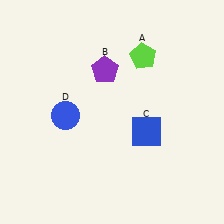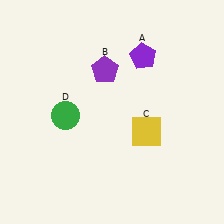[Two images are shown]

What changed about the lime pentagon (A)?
In Image 1, A is lime. In Image 2, it changed to purple.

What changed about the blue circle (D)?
In Image 1, D is blue. In Image 2, it changed to green.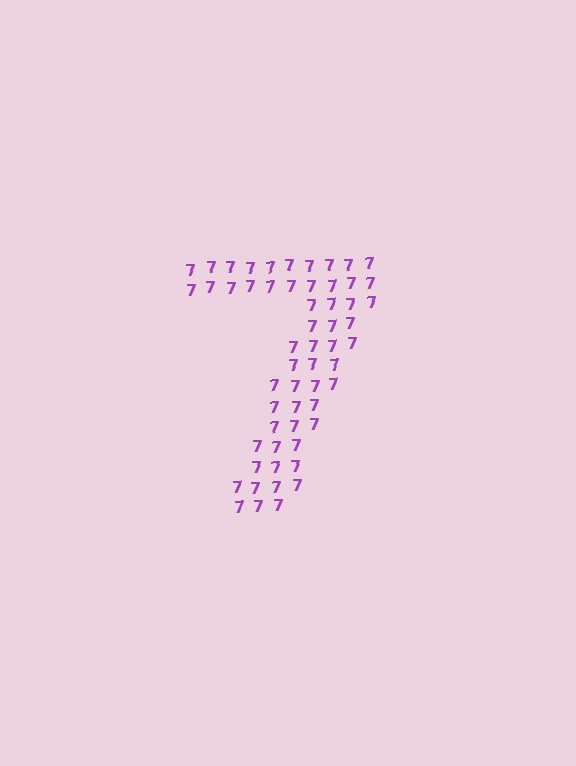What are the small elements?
The small elements are digit 7's.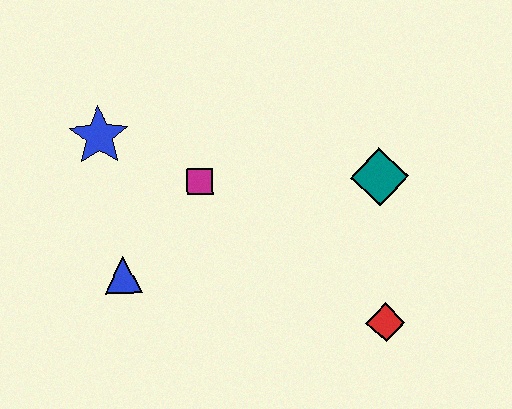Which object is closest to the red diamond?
The teal diamond is closest to the red diamond.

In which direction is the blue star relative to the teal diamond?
The blue star is to the left of the teal diamond.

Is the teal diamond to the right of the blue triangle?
Yes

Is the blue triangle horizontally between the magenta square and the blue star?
Yes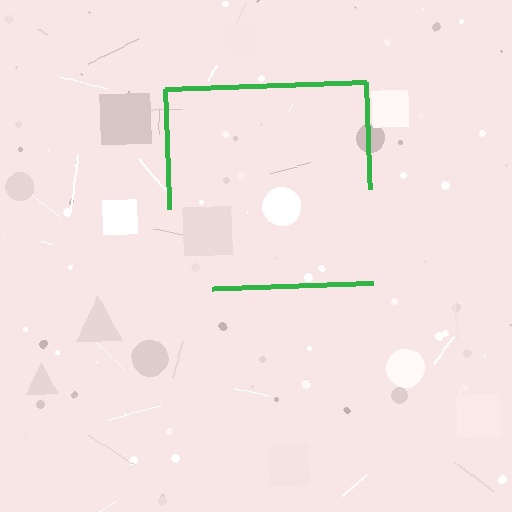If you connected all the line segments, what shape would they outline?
They would outline a square.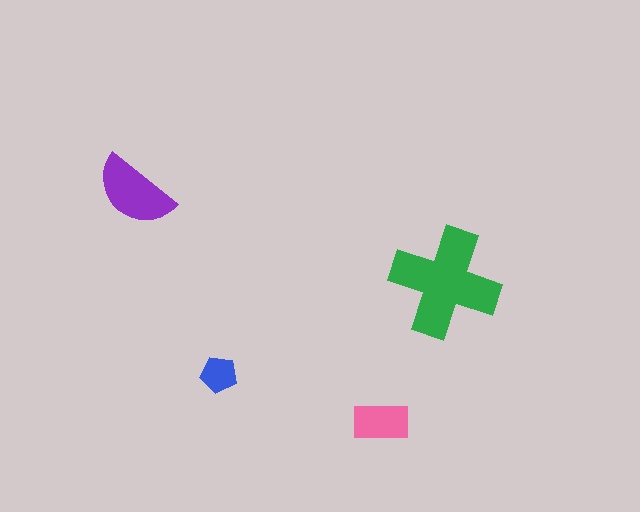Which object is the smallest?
The blue pentagon.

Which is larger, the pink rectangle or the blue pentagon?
The pink rectangle.